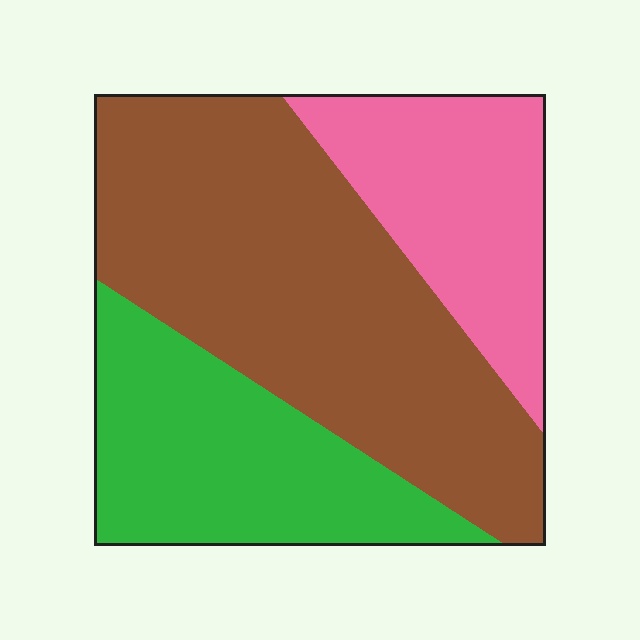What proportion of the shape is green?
Green covers roughly 25% of the shape.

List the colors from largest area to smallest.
From largest to smallest: brown, green, pink.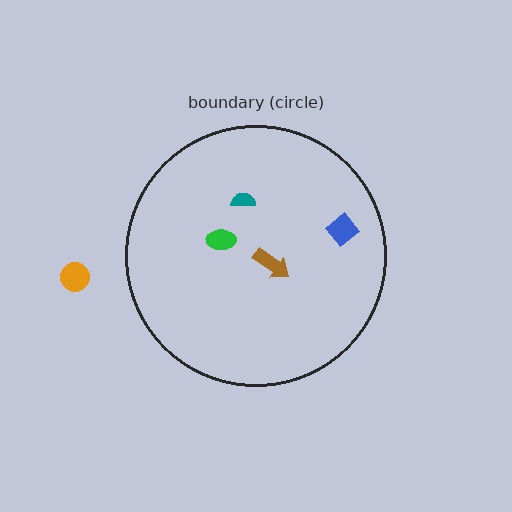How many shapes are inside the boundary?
4 inside, 1 outside.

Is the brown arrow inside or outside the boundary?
Inside.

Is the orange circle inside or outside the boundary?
Outside.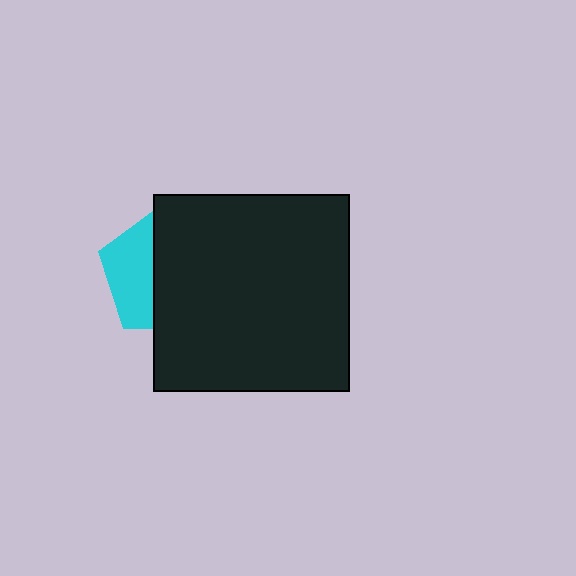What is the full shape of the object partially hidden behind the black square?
The partially hidden object is a cyan pentagon.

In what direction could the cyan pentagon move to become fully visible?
The cyan pentagon could move left. That would shift it out from behind the black square entirely.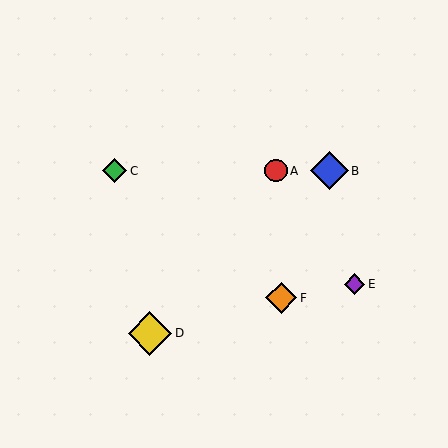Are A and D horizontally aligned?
No, A is at y≈171 and D is at y≈333.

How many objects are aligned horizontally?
3 objects (A, B, C) are aligned horizontally.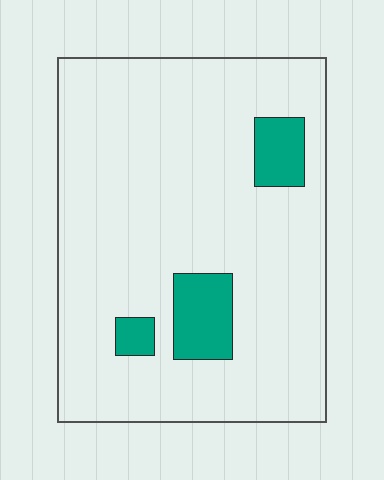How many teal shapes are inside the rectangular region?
3.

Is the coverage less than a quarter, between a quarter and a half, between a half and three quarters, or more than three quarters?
Less than a quarter.